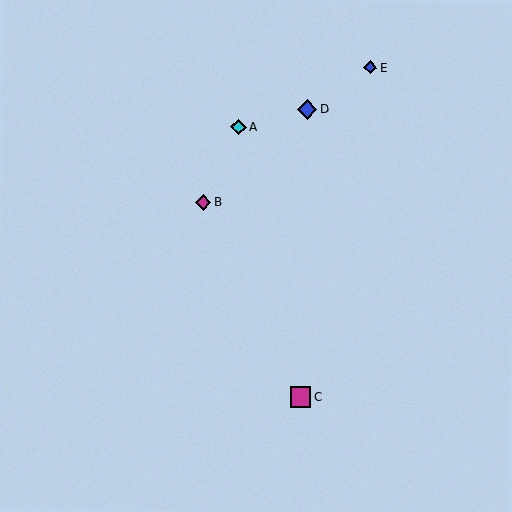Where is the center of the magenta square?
The center of the magenta square is at (301, 397).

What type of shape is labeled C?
Shape C is a magenta square.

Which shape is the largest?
The magenta square (labeled C) is the largest.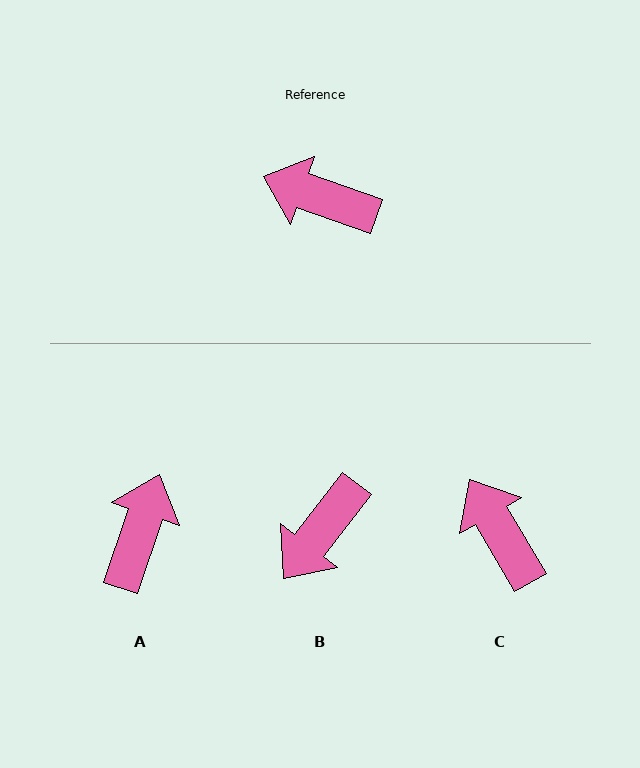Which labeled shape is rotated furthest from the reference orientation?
A, about 89 degrees away.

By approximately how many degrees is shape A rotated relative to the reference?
Approximately 89 degrees clockwise.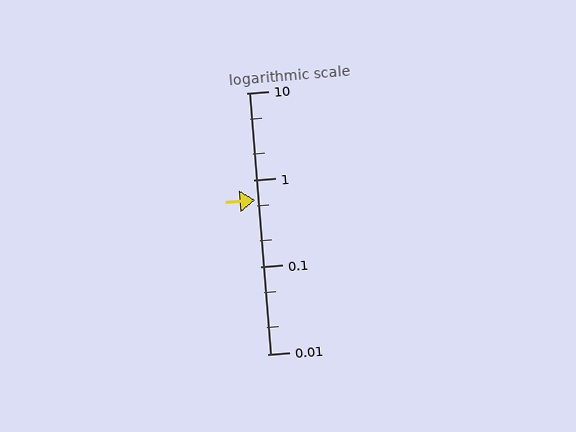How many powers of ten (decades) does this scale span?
The scale spans 3 decades, from 0.01 to 10.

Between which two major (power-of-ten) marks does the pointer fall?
The pointer is between 0.1 and 1.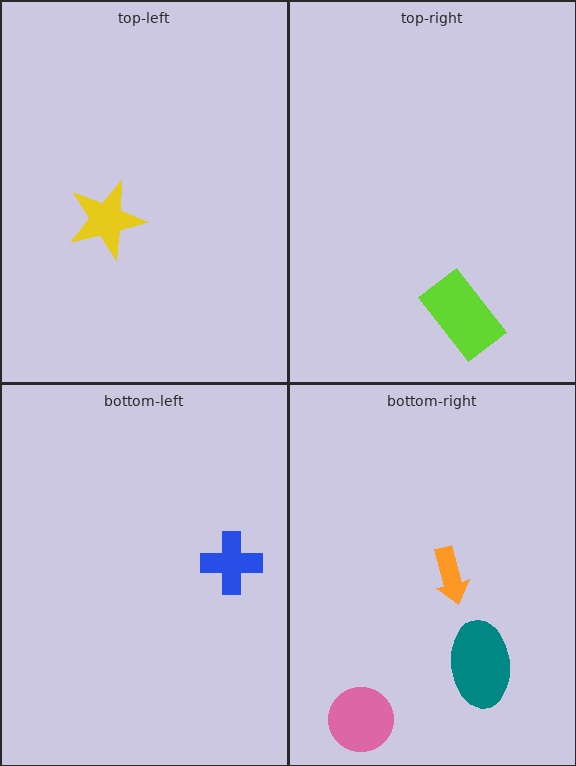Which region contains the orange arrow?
The bottom-right region.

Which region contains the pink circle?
The bottom-right region.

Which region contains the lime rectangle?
The top-right region.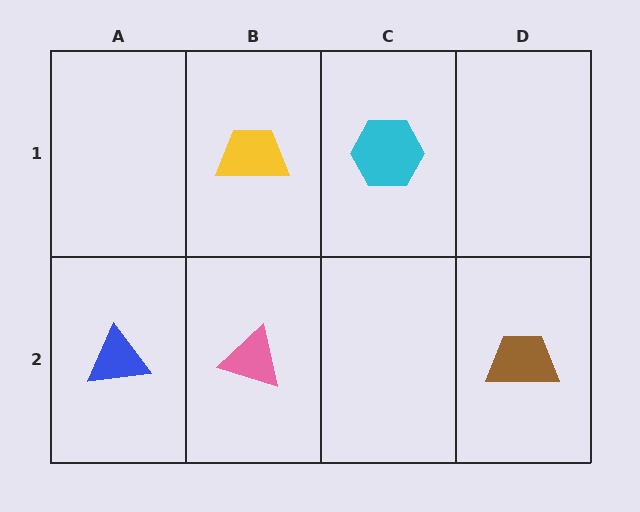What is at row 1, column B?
A yellow trapezoid.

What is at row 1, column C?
A cyan hexagon.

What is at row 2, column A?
A blue triangle.